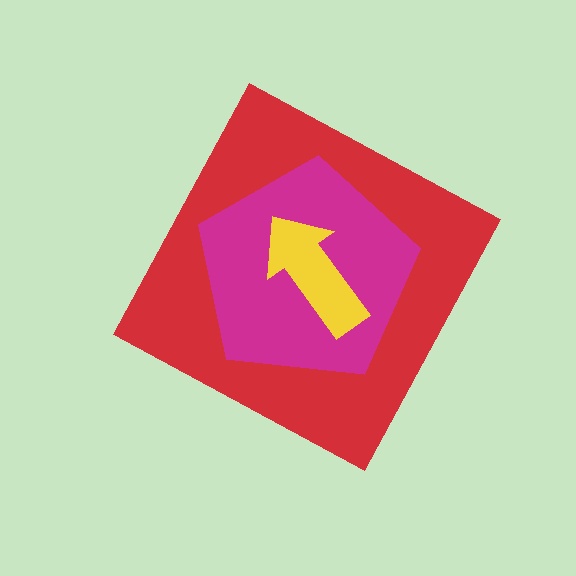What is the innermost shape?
The yellow arrow.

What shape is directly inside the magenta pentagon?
The yellow arrow.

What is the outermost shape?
The red diamond.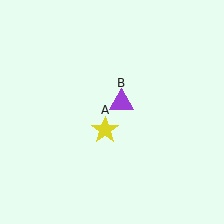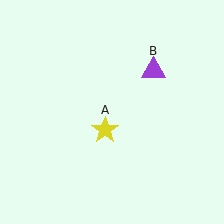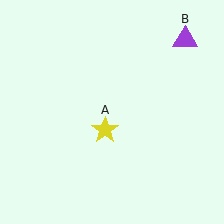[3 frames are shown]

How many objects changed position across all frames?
1 object changed position: purple triangle (object B).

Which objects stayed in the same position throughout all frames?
Yellow star (object A) remained stationary.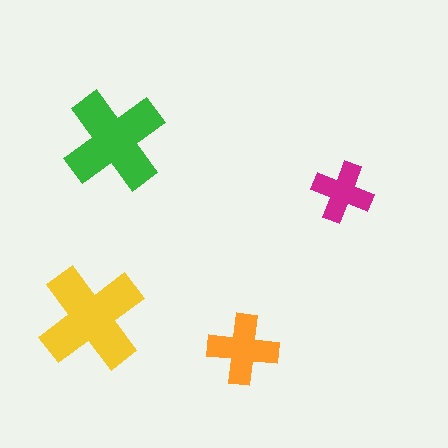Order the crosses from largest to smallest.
the yellow one, the green one, the orange one, the magenta one.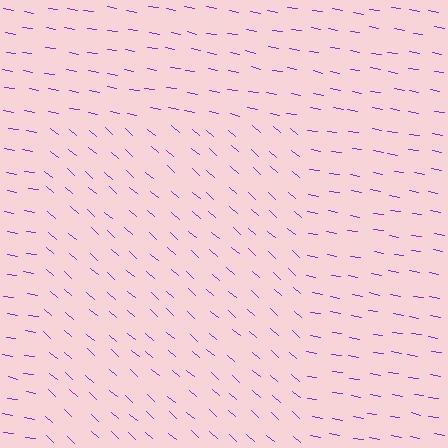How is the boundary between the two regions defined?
The boundary is defined purely by a change in line orientation (approximately 31 degrees difference). All lines are the same color and thickness.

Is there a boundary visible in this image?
Yes, there is a texture boundary formed by a change in line orientation.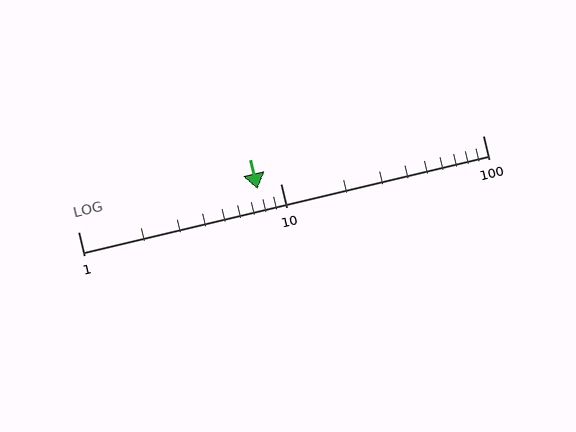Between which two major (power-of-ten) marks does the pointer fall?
The pointer is between 1 and 10.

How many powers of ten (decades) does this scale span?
The scale spans 2 decades, from 1 to 100.